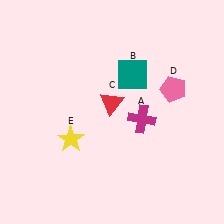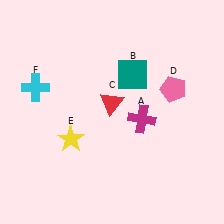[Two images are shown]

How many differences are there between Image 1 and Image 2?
There is 1 difference between the two images.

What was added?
A cyan cross (F) was added in Image 2.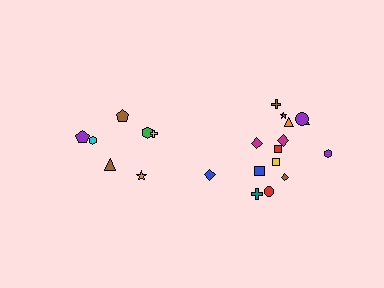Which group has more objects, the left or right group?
The right group.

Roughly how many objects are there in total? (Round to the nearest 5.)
Roughly 20 objects in total.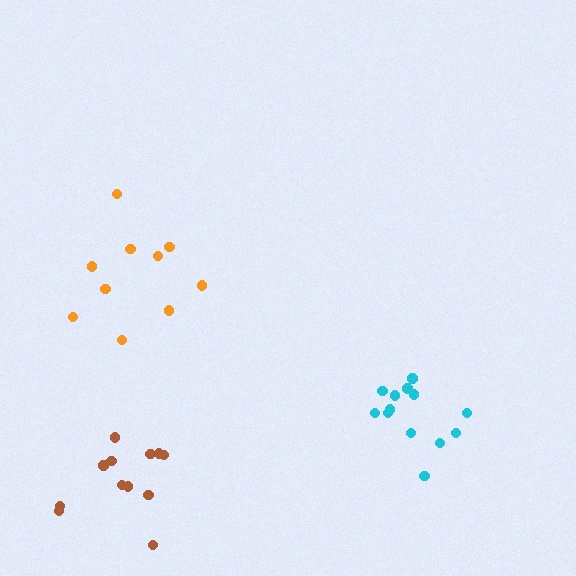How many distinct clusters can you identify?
There are 3 distinct clusters.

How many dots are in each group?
Group 1: 10 dots, Group 2: 13 dots, Group 3: 12 dots (35 total).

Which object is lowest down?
The brown cluster is bottommost.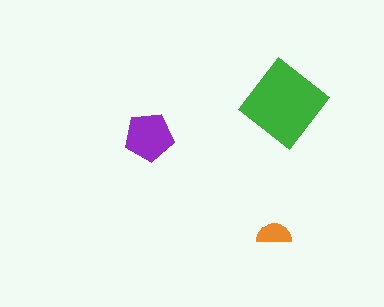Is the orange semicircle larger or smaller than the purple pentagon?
Smaller.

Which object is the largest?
The green diamond.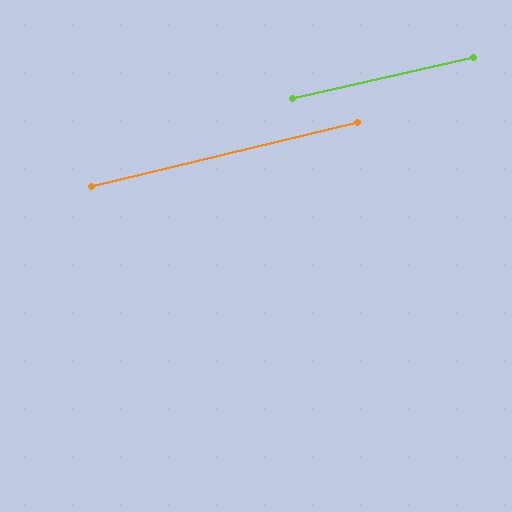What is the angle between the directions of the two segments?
Approximately 1 degree.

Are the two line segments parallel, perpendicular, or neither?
Parallel — their directions differ by only 1.2°.